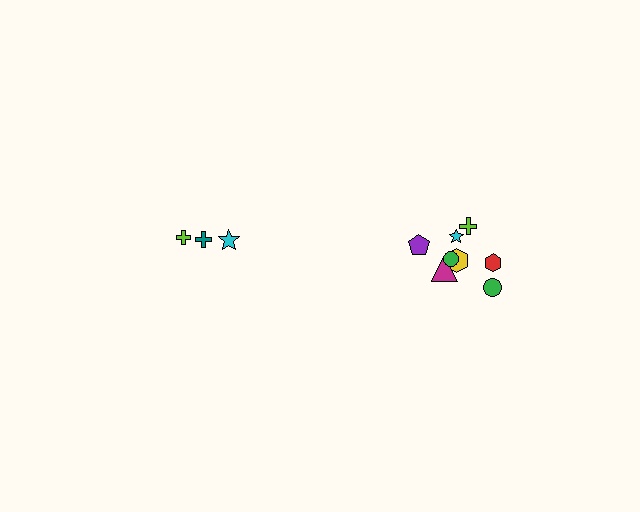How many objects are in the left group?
There are 3 objects.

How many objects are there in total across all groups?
There are 11 objects.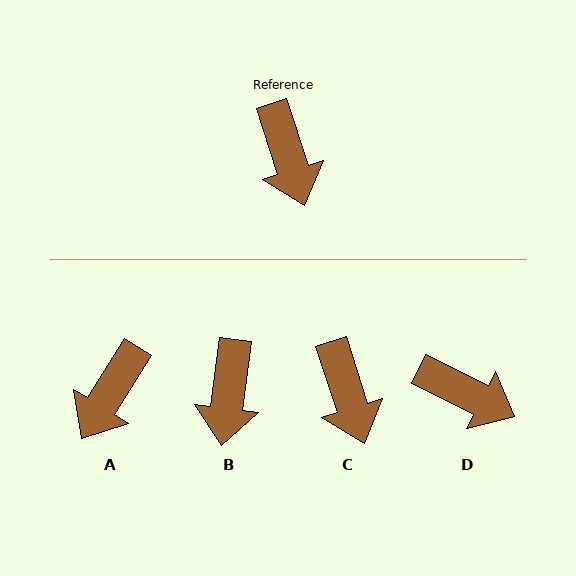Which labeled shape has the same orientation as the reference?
C.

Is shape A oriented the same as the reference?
No, it is off by about 50 degrees.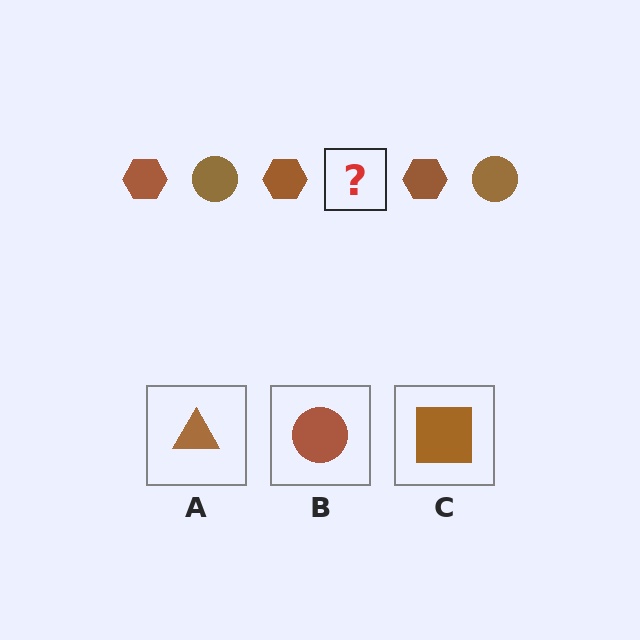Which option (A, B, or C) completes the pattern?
B.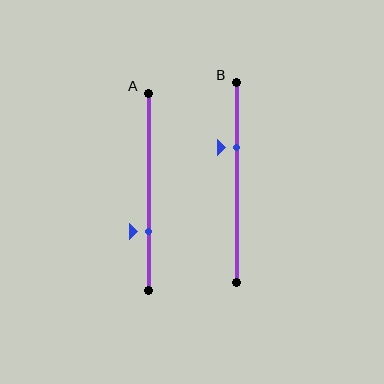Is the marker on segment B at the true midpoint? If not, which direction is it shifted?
No, the marker on segment B is shifted upward by about 17% of the segment length.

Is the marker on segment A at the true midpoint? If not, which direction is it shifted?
No, the marker on segment A is shifted downward by about 20% of the segment length.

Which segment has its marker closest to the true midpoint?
Segment B has its marker closest to the true midpoint.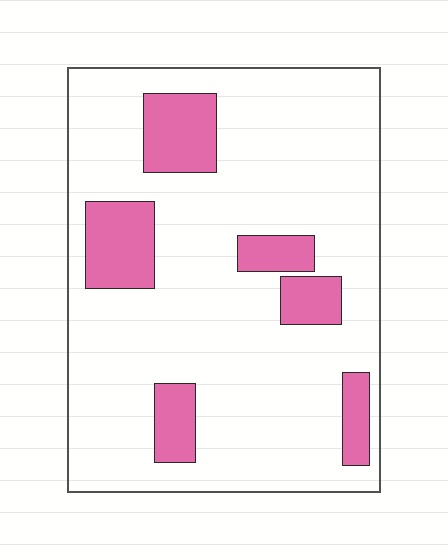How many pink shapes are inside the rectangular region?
6.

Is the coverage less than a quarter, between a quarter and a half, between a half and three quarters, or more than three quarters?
Less than a quarter.